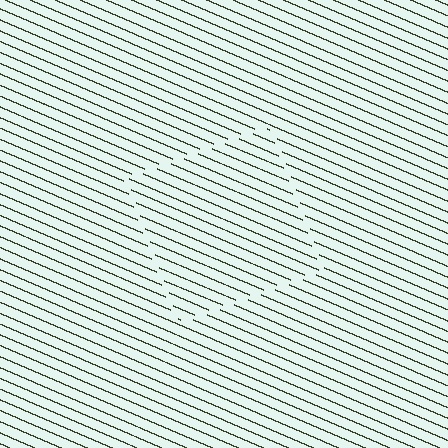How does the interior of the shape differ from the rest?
The interior of the shape contains the same grating, shifted by half a period — the contour is defined by the phase discontinuity where line-ends from the inner and outer gratings abut.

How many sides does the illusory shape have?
4 sides — the line-ends trace a square.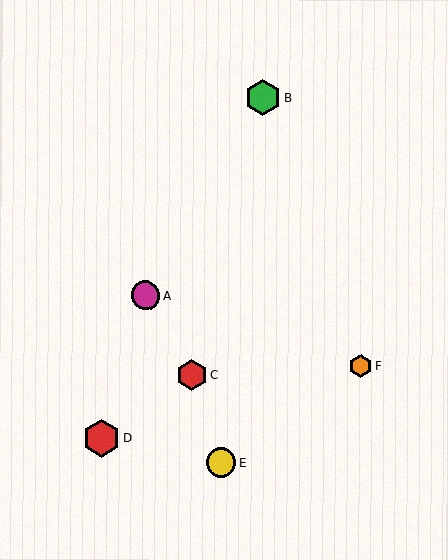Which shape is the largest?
The red hexagon (labeled D) is the largest.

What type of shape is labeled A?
Shape A is a magenta circle.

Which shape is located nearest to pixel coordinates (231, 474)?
The yellow circle (labeled E) at (221, 463) is nearest to that location.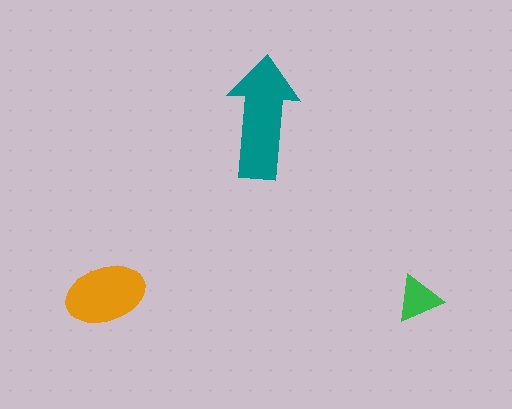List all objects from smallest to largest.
The green triangle, the orange ellipse, the teal arrow.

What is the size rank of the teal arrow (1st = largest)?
1st.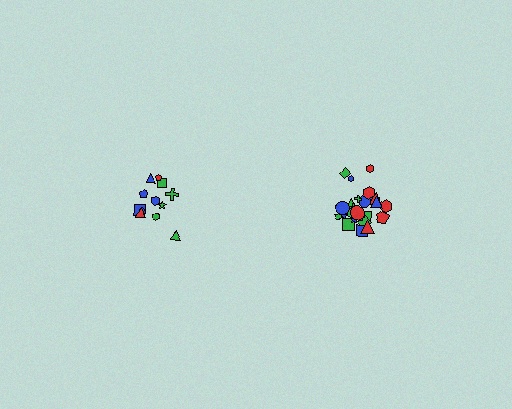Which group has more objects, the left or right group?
The right group.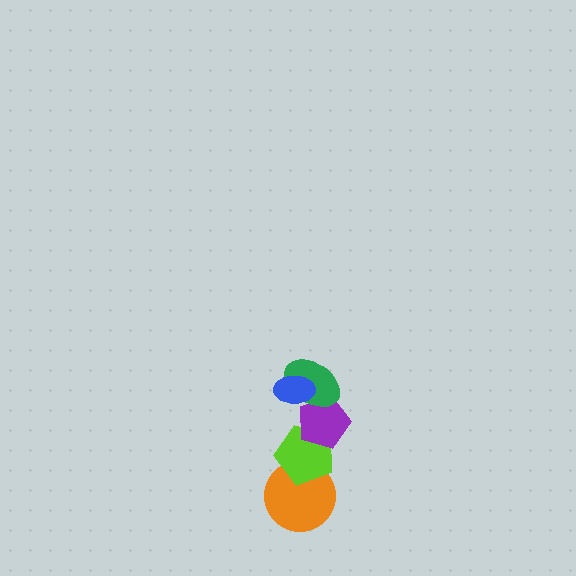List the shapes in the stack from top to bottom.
From top to bottom: the blue ellipse, the green ellipse, the purple pentagon, the lime pentagon, the orange circle.